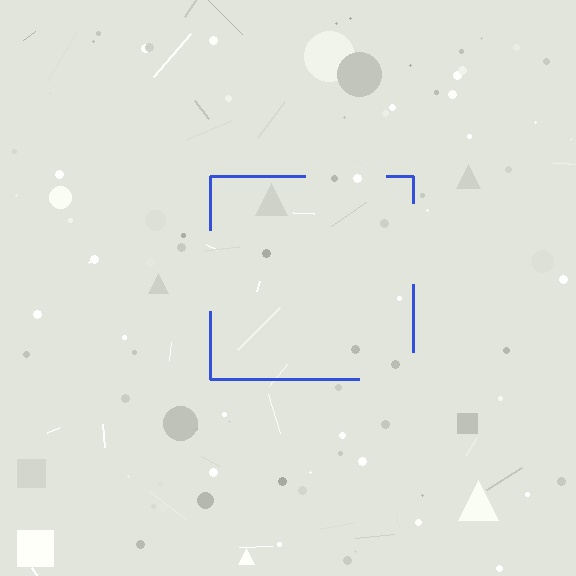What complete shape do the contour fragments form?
The contour fragments form a square.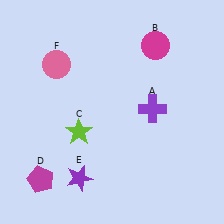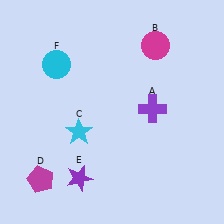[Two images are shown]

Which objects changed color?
C changed from lime to cyan. F changed from pink to cyan.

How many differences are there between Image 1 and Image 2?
There are 2 differences between the two images.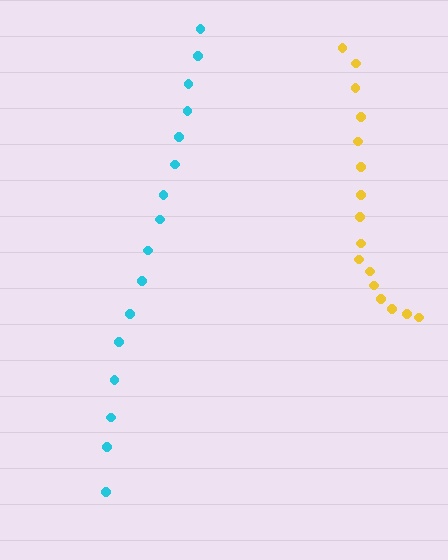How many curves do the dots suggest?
There are 2 distinct paths.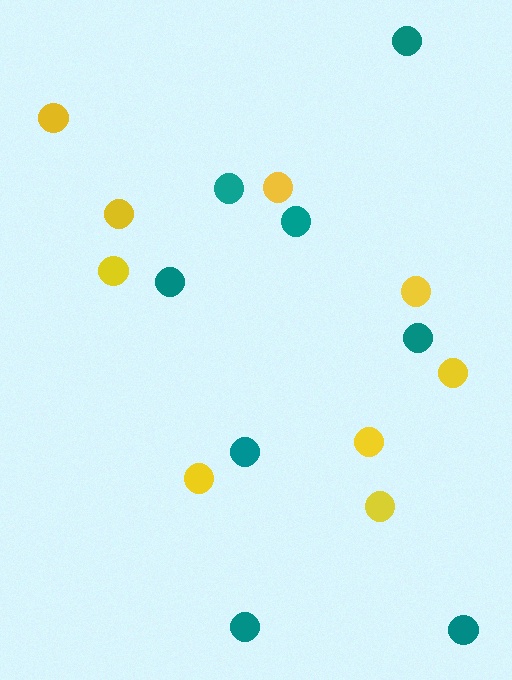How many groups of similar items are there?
There are 2 groups: one group of teal circles (8) and one group of yellow circles (9).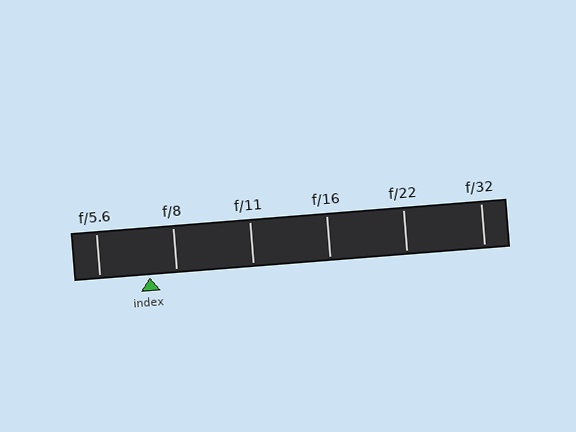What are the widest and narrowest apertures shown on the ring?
The widest aperture shown is f/5.6 and the narrowest is f/32.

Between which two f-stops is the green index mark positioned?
The index mark is between f/5.6 and f/8.